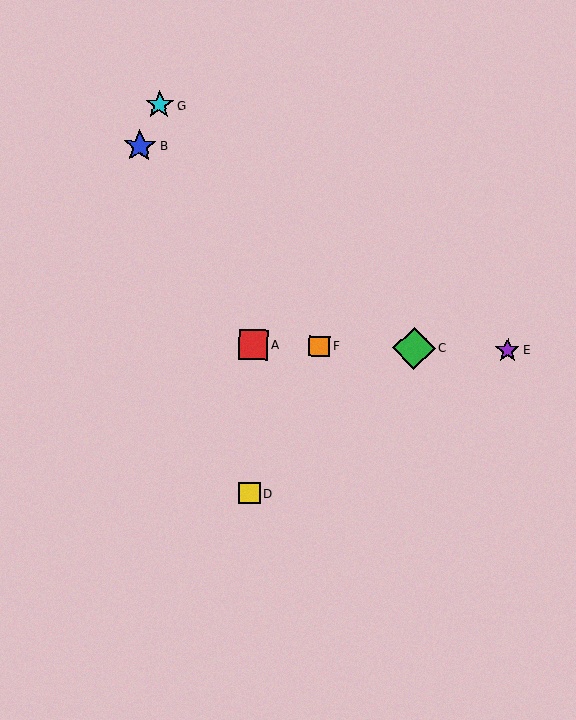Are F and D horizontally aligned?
No, F is at y≈346 and D is at y≈493.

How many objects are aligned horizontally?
4 objects (A, C, E, F) are aligned horizontally.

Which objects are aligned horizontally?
Objects A, C, E, F are aligned horizontally.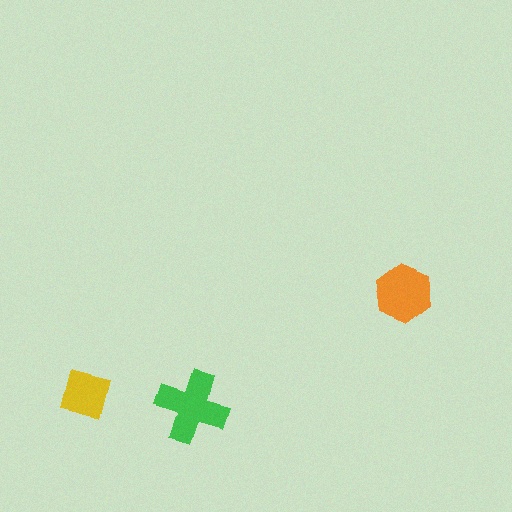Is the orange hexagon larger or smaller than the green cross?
Smaller.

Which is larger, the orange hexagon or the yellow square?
The orange hexagon.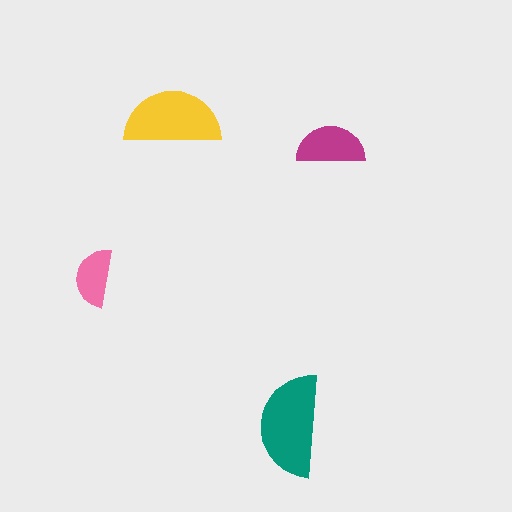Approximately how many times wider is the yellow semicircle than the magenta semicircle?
About 1.5 times wider.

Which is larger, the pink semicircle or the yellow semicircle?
The yellow one.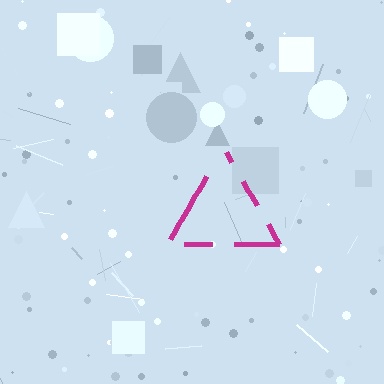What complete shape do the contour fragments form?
The contour fragments form a triangle.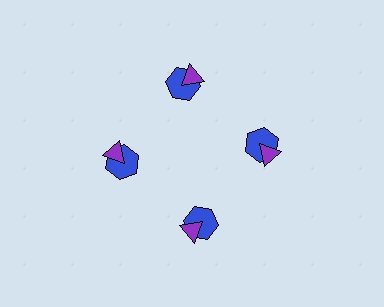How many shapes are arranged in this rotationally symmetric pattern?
There are 8 shapes, arranged in 4 groups of 2.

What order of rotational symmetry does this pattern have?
This pattern has 4-fold rotational symmetry.